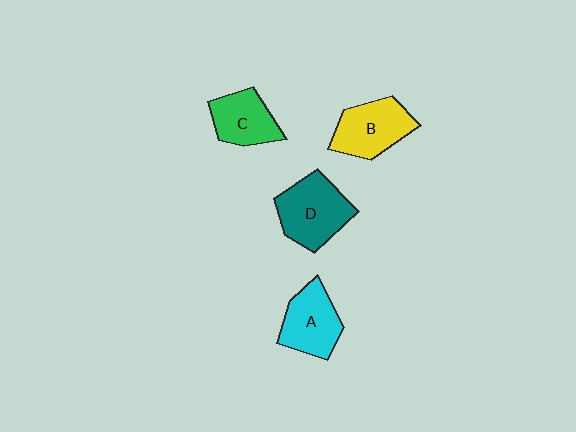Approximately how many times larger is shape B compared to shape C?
Approximately 1.2 times.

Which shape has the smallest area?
Shape C (green).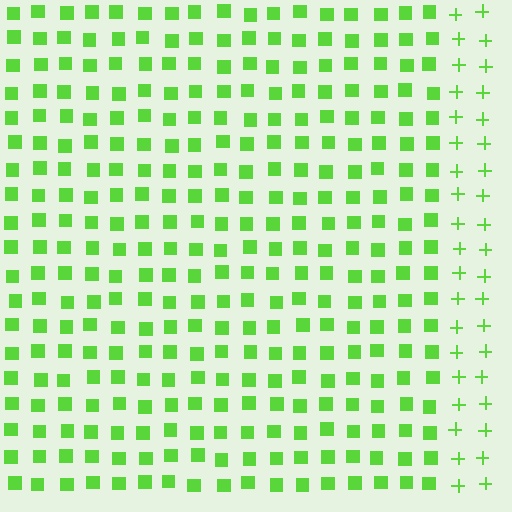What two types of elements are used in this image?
The image uses squares inside the rectangle region and plus signs outside it.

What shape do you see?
I see a rectangle.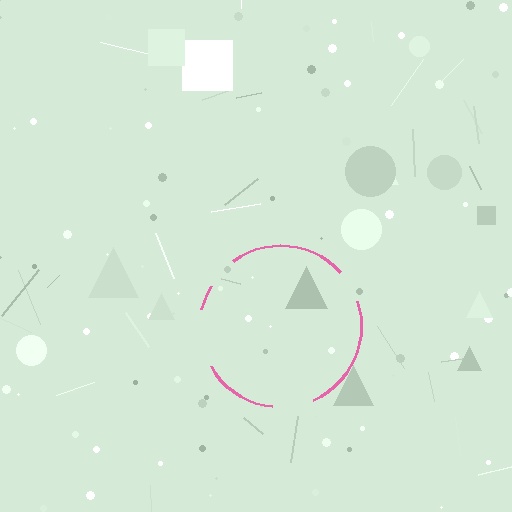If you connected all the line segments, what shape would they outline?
They would outline a circle.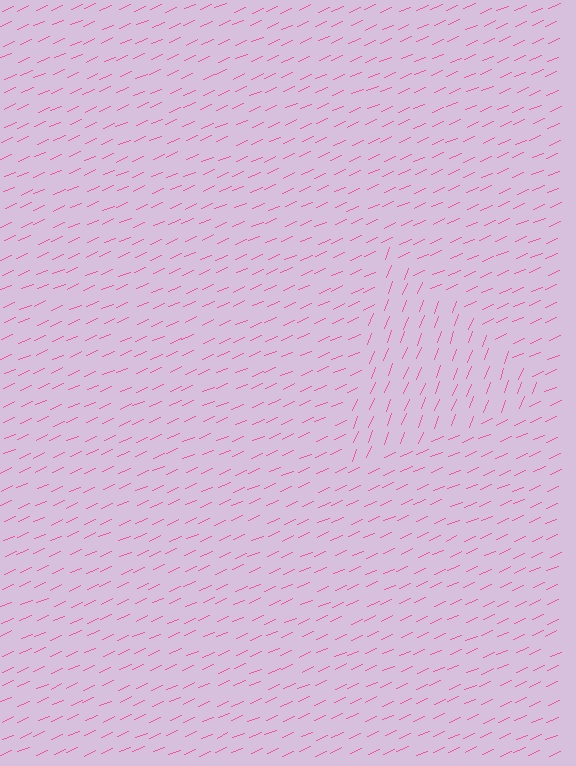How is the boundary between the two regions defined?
The boundary is defined purely by a change in line orientation (approximately 45 degrees difference). All lines are the same color and thickness.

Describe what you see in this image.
The image is filled with small pink line segments. A triangle region in the image has lines oriented differently from the surrounding lines, creating a visible texture boundary.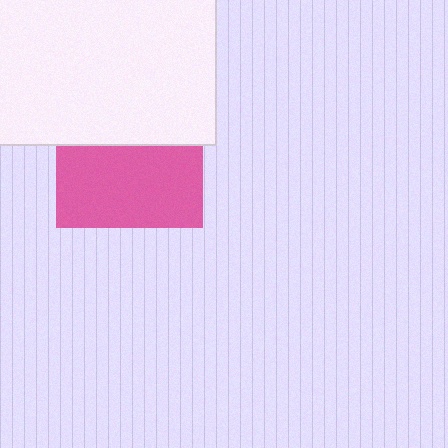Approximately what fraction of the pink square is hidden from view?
Roughly 44% of the pink square is hidden behind the white rectangle.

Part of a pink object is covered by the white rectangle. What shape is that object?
It is a square.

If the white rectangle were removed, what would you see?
You would see the complete pink square.